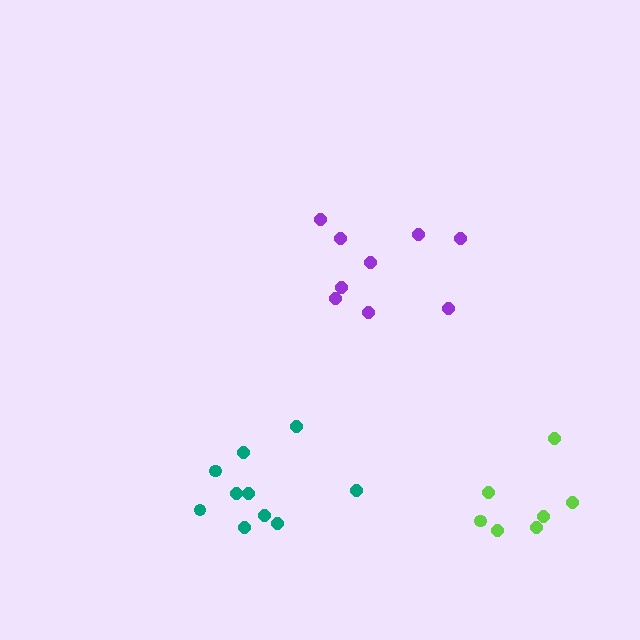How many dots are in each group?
Group 1: 9 dots, Group 2: 10 dots, Group 3: 7 dots (26 total).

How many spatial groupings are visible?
There are 3 spatial groupings.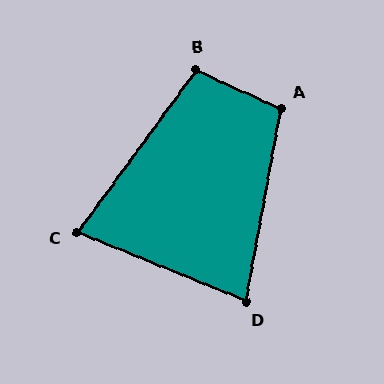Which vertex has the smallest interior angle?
C, at approximately 76 degrees.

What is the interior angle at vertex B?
Approximately 102 degrees (obtuse).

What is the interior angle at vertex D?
Approximately 78 degrees (acute).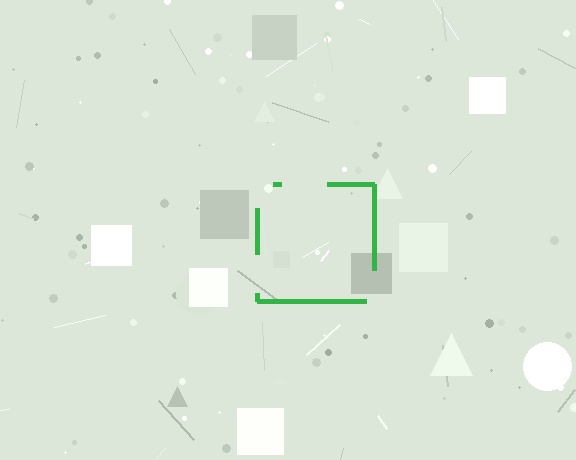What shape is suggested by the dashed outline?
The dashed outline suggests a square.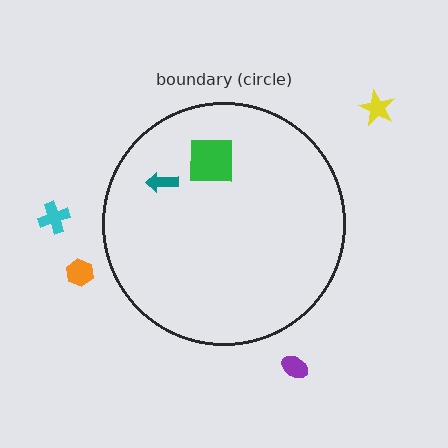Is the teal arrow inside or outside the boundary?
Inside.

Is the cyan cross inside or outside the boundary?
Outside.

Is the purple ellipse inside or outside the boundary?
Outside.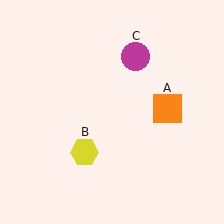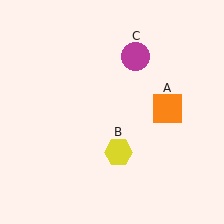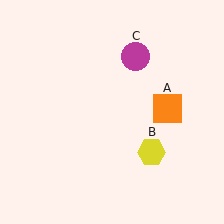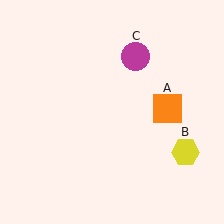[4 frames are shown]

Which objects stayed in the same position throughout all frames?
Orange square (object A) and magenta circle (object C) remained stationary.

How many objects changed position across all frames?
1 object changed position: yellow hexagon (object B).